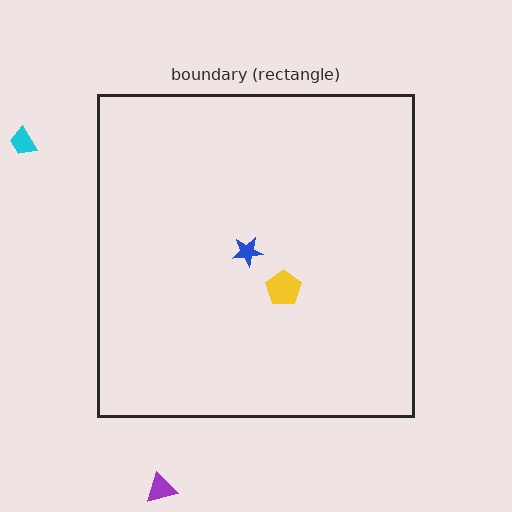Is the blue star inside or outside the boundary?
Inside.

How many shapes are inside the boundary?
2 inside, 2 outside.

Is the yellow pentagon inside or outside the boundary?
Inside.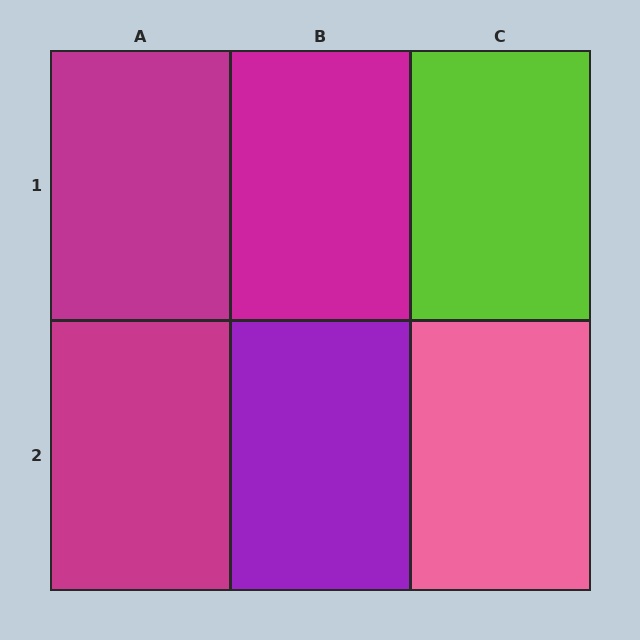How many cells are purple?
1 cell is purple.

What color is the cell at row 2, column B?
Purple.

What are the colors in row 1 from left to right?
Magenta, magenta, lime.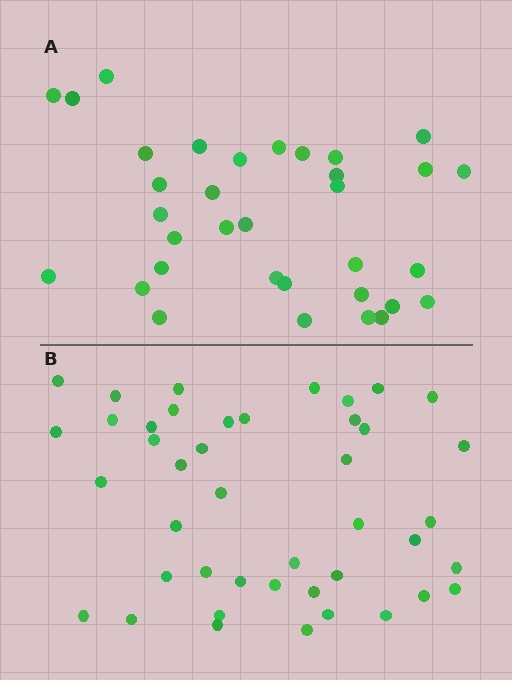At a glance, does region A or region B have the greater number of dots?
Region B (the bottom region) has more dots.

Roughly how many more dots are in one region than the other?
Region B has roughly 8 or so more dots than region A.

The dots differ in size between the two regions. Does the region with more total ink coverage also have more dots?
No. Region A has more total ink coverage because its dots are larger, but region B actually contains more individual dots. Total area can be misleading — the number of items is what matters here.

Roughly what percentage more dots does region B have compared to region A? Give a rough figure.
About 25% more.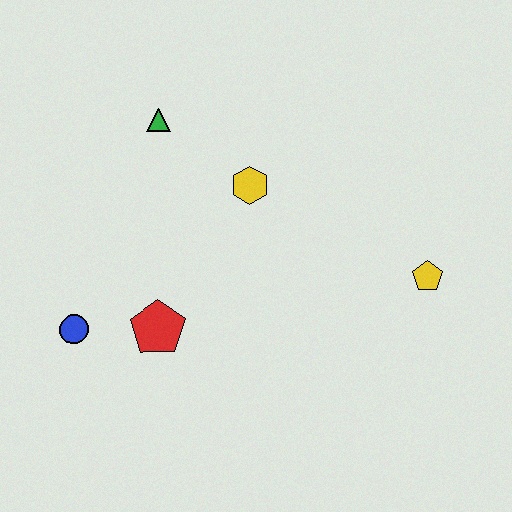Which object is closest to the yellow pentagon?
The yellow hexagon is closest to the yellow pentagon.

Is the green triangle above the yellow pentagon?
Yes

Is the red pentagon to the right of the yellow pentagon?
No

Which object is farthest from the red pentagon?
The yellow pentagon is farthest from the red pentagon.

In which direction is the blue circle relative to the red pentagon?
The blue circle is to the left of the red pentagon.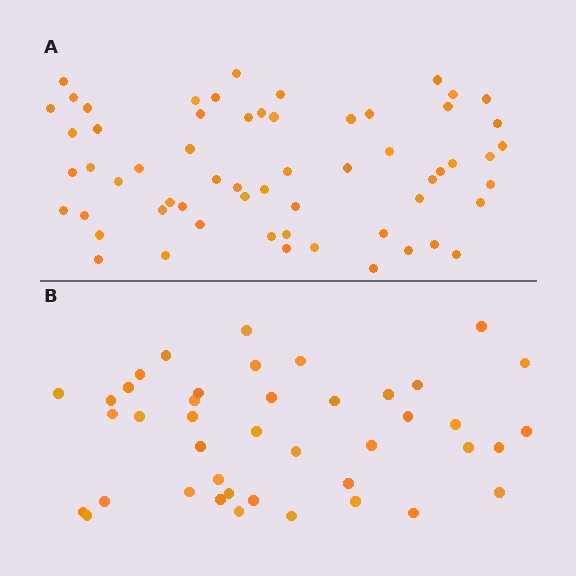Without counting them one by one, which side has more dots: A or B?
Region A (the top region) has more dots.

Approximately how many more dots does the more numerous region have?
Region A has approximately 20 more dots than region B.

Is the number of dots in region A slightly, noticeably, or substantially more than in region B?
Region A has noticeably more, but not dramatically so. The ratio is roughly 1.4 to 1.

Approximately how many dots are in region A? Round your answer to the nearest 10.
About 60 dots.